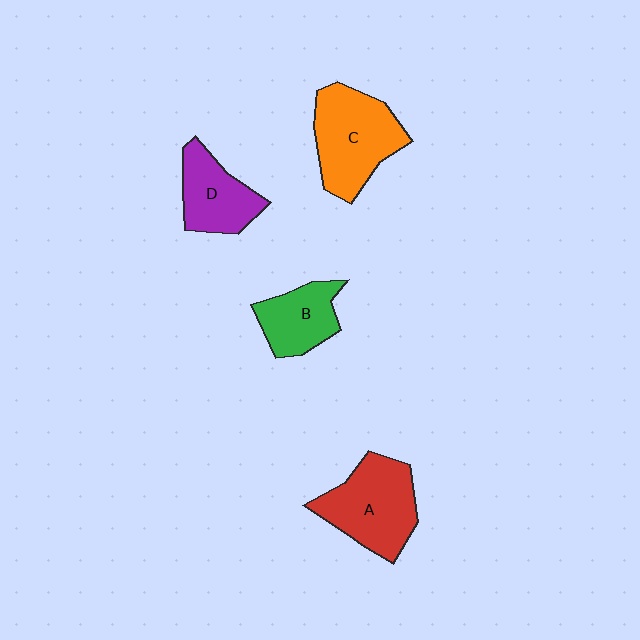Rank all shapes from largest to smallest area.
From largest to smallest: C (orange), A (red), D (purple), B (green).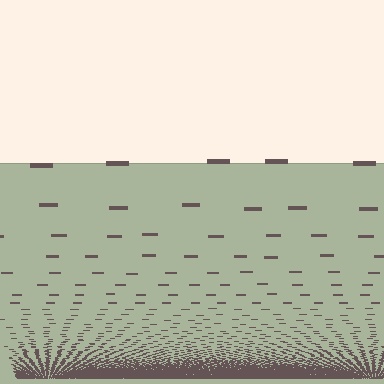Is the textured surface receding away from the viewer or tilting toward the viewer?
The surface appears to tilt toward the viewer. Texture elements get larger and sparser toward the top.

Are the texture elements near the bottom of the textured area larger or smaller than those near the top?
Smaller. The gradient is inverted — elements near the bottom are smaller and denser.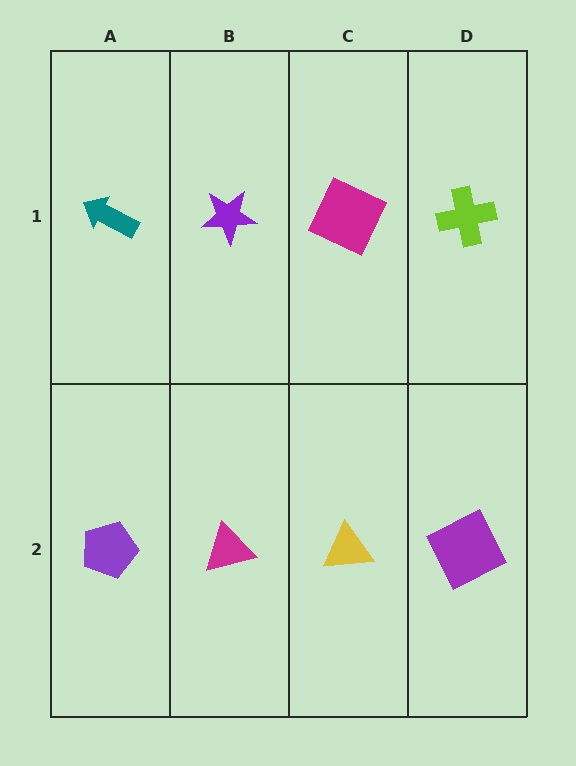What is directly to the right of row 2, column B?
A yellow triangle.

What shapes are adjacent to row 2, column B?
A purple star (row 1, column B), a purple pentagon (row 2, column A), a yellow triangle (row 2, column C).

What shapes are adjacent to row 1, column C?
A yellow triangle (row 2, column C), a purple star (row 1, column B), a lime cross (row 1, column D).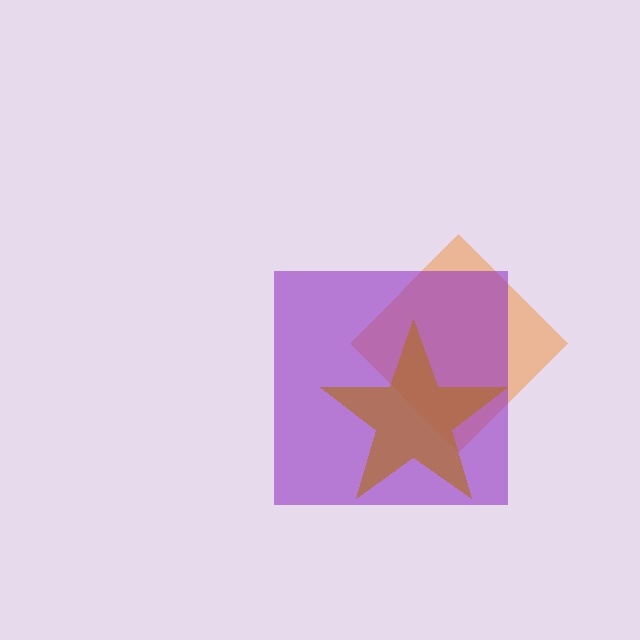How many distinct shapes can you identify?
There are 3 distinct shapes: an orange diamond, a purple square, a brown star.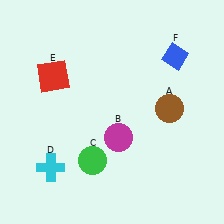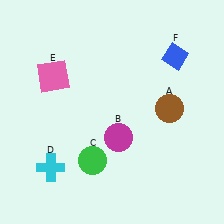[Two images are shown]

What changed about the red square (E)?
In Image 1, E is red. In Image 2, it changed to pink.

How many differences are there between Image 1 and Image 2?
There is 1 difference between the two images.